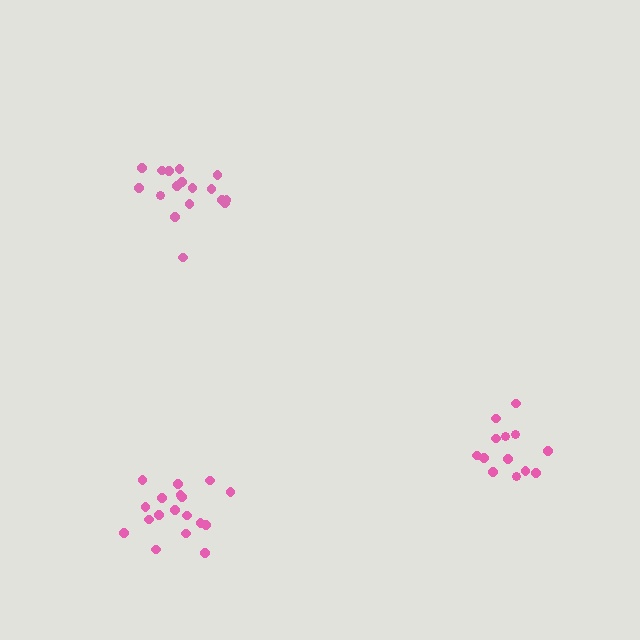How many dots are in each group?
Group 1: 13 dots, Group 2: 17 dots, Group 3: 18 dots (48 total).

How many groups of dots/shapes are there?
There are 3 groups.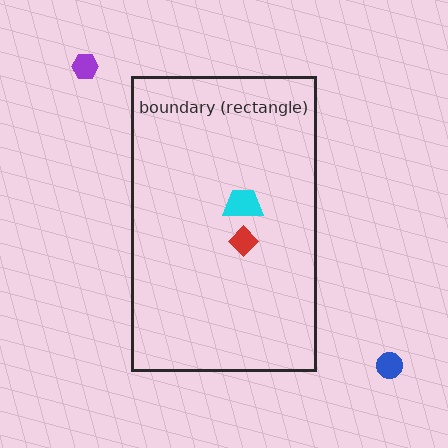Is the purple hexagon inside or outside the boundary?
Outside.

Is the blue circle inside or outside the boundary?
Outside.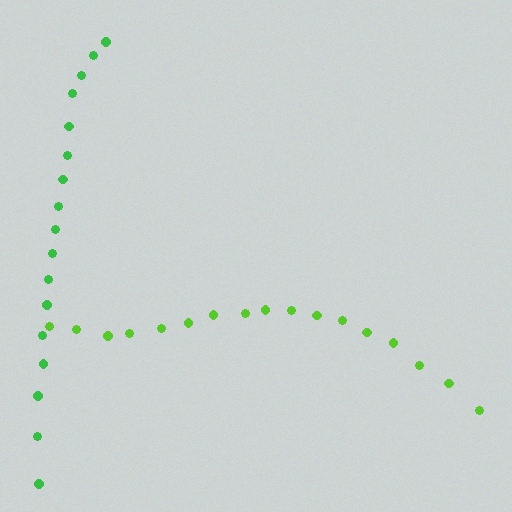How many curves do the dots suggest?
There are 2 distinct paths.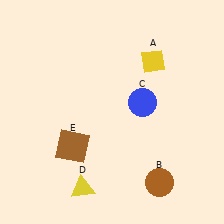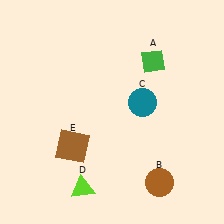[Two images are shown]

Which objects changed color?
A changed from yellow to green. C changed from blue to teal. D changed from yellow to lime.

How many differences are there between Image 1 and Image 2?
There are 3 differences between the two images.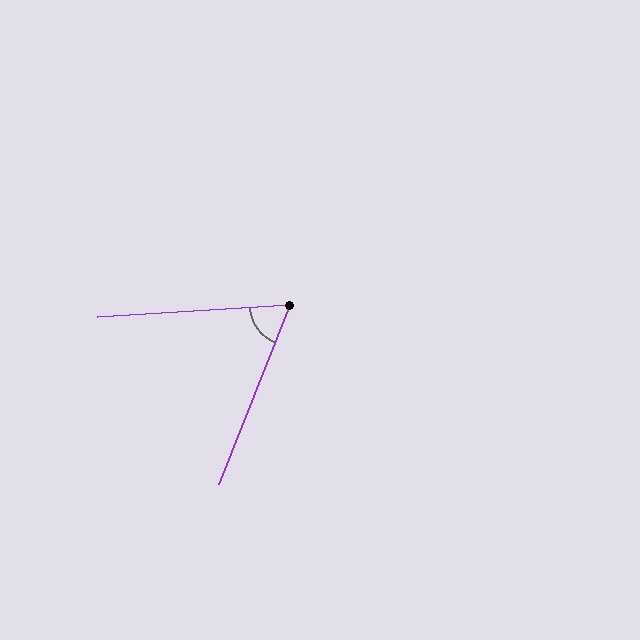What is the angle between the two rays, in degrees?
Approximately 65 degrees.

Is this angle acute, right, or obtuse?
It is acute.